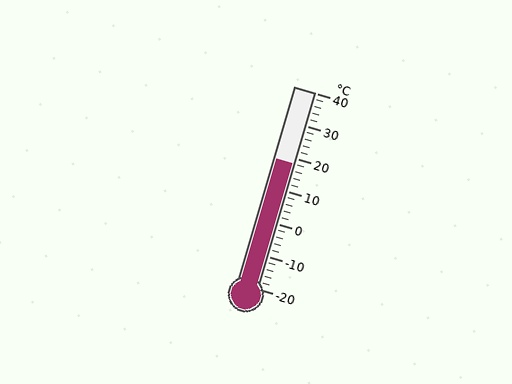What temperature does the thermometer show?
The thermometer shows approximately 18°C.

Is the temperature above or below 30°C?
The temperature is below 30°C.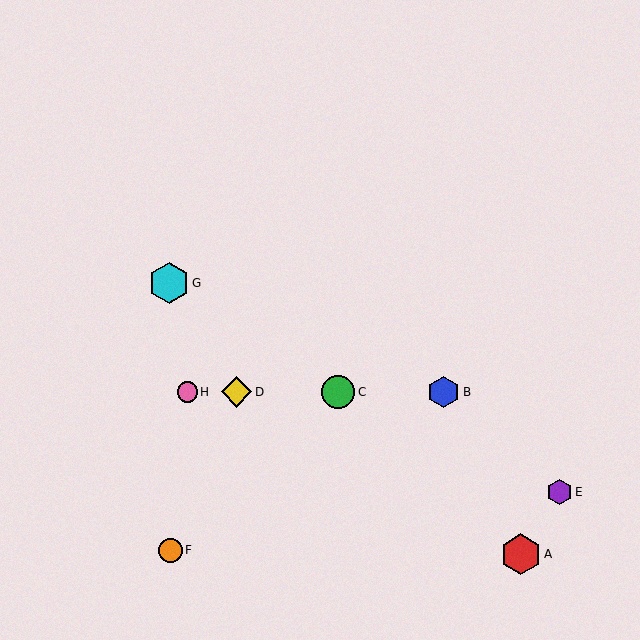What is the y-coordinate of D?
Object D is at y≈392.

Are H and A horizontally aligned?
No, H is at y≈392 and A is at y≈554.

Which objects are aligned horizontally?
Objects B, C, D, H are aligned horizontally.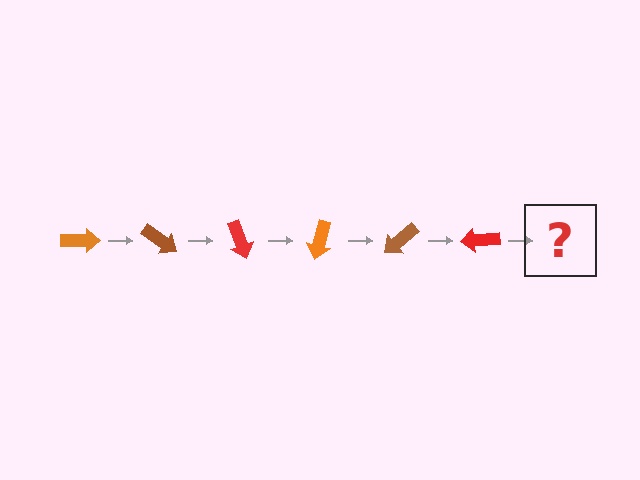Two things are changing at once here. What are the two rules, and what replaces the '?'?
The two rules are that it rotates 35 degrees each step and the color cycles through orange, brown, and red. The '?' should be an orange arrow, rotated 210 degrees from the start.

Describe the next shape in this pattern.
It should be an orange arrow, rotated 210 degrees from the start.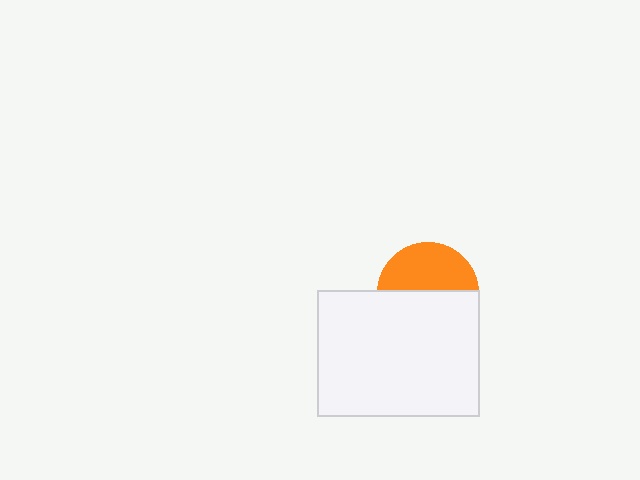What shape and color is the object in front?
The object in front is a white rectangle.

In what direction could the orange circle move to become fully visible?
The orange circle could move up. That would shift it out from behind the white rectangle entirely.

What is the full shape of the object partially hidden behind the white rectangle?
The partially hidden object is an orange circle.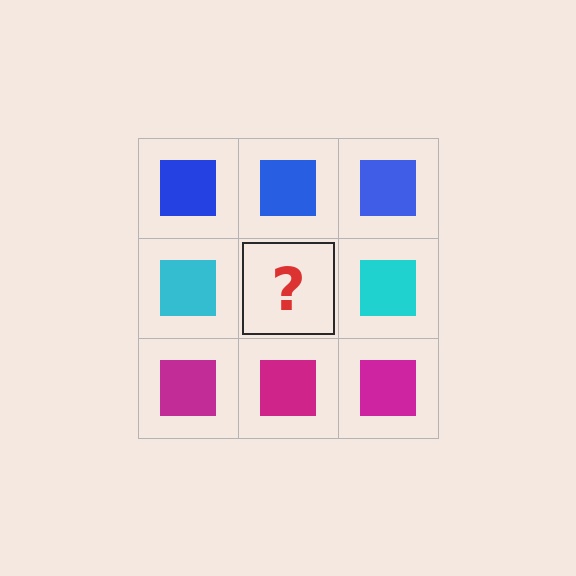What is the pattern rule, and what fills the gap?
The rule is that each row has a consistent color. The gap should be filled with a cyan square.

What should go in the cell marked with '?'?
The missing cell should contain a cyan square.